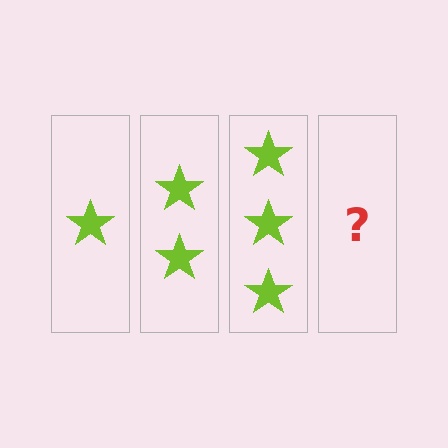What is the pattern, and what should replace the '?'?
The pattern is that each step adds one more star. The '?' should be 4 stars.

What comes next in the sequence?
The next element should be 4 stars.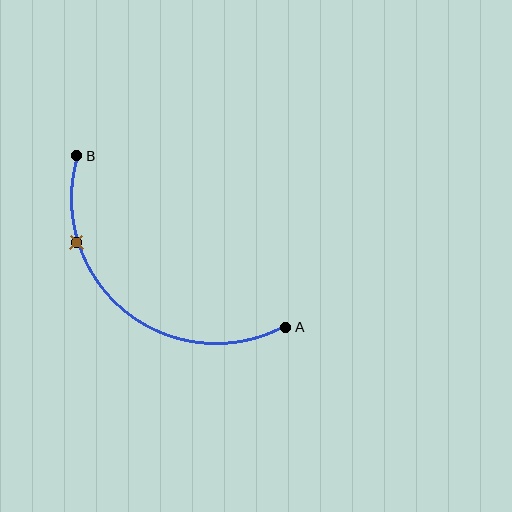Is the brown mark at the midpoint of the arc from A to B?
No. The brown mark lies on the arc but is closer to endpoint B. The arc midpoint would be at the point on the curve equidistant along the arc from both A and B.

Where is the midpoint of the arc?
The arc midpoint is the point on the curve farthest from the straight line joining A and B. It sits below and to the left of that line.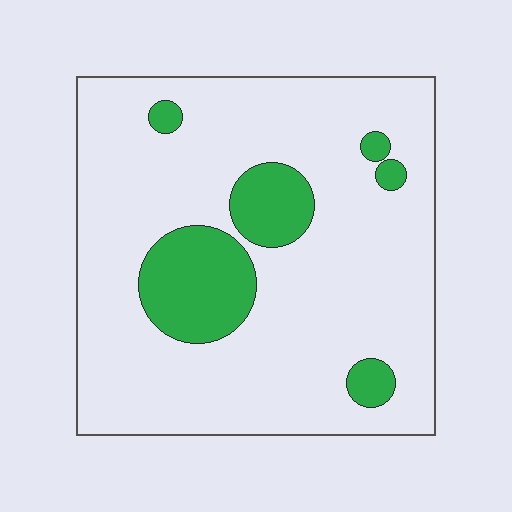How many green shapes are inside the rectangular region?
6.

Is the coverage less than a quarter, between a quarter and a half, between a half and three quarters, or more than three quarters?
Less than a quarter.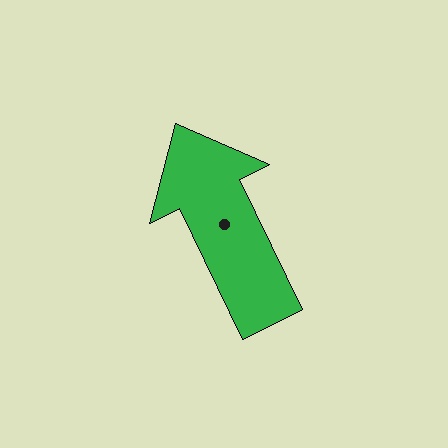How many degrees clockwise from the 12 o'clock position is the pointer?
Approximately 334 degrees.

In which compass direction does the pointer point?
Northwest.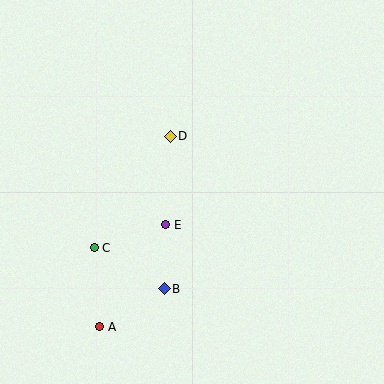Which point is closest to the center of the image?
Point E at (166, 225) is closest to the center.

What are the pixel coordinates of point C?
Point C is at (94, 248).